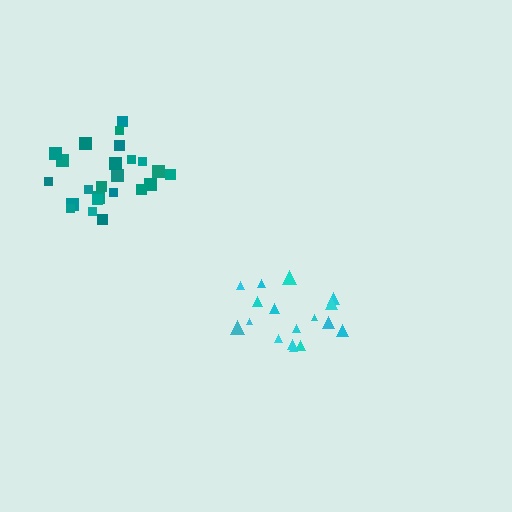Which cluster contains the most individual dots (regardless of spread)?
Teal (24).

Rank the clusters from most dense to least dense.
teal, cyan.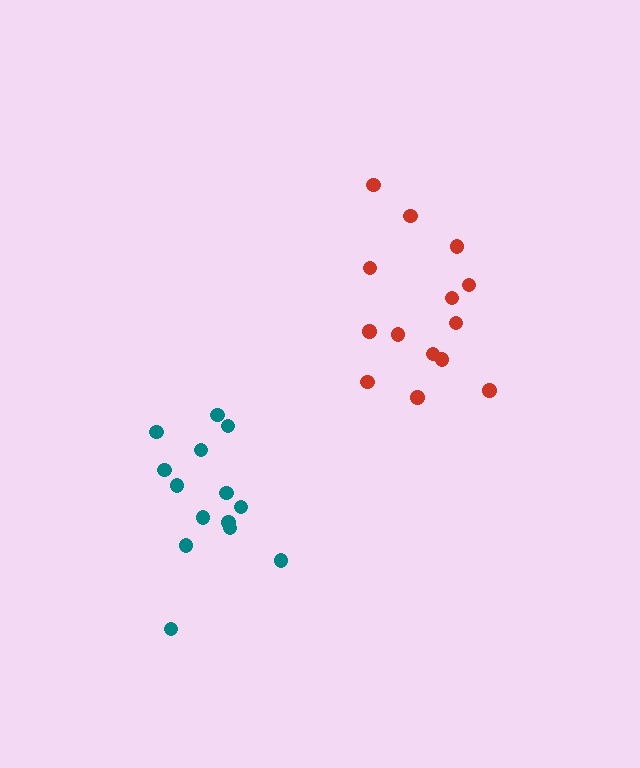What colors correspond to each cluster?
The clusters are colored: teal, red.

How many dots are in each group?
Group 1: 14 dots, Group 2: 14 dots (28 total).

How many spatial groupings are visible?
There are 2 spatial groupings.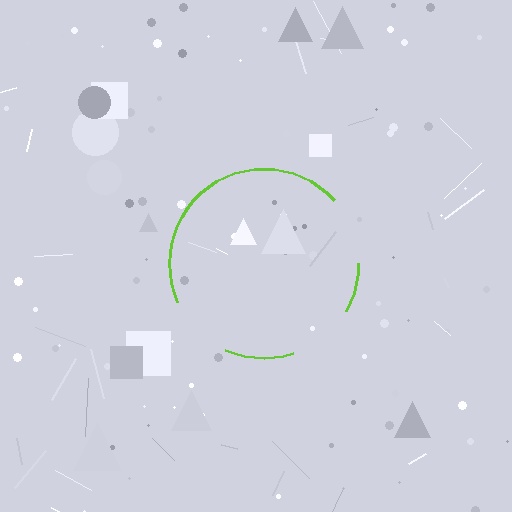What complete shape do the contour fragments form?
The contour fragments form a circle.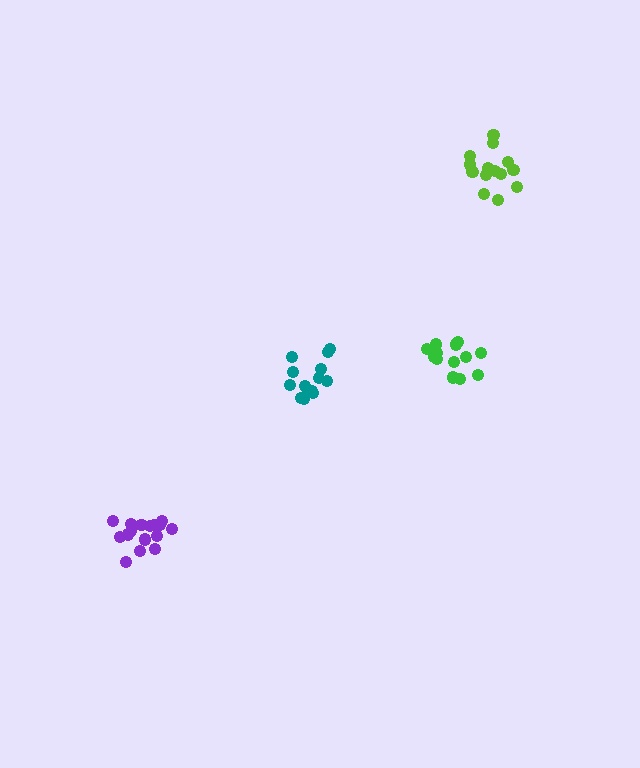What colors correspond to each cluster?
The clusters are colored: purple, lime, green, teal.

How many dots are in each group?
Group 1: 16 dots, Group 2: 14 dots, Group 3: 14 dots, Group 4: 14 dots (58 total).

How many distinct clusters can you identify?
There are 4 distinct clusters.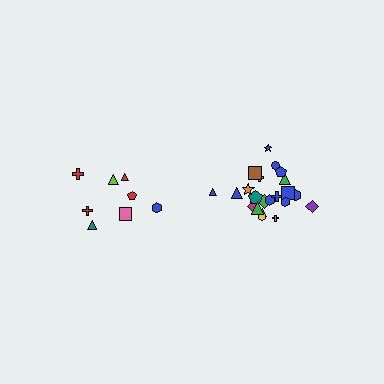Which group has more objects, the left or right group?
The right group.